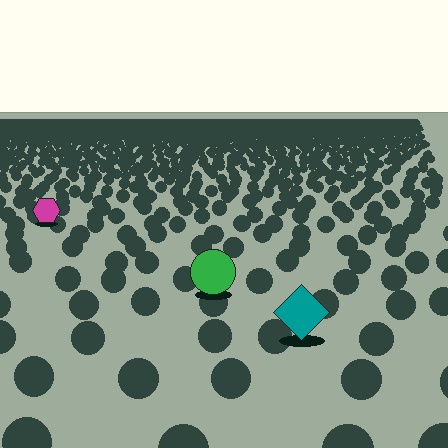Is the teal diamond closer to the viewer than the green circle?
Yes. The teal diamond is closer — you can tell from the texture gradient: the ground texture is coarser near it.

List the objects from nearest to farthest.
From nearest to farthest: the teal diamond, the green circle, the magenta hexagon.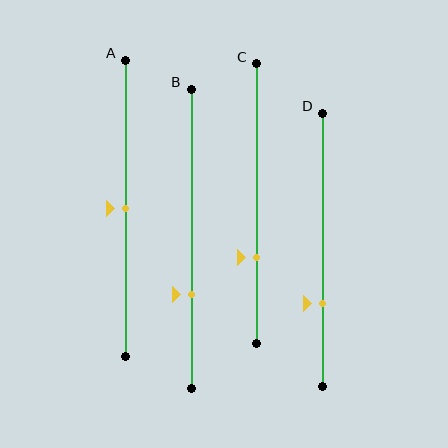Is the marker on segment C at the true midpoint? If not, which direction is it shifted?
No, the marker on segment C is shifted downward by about 19% of the segment length.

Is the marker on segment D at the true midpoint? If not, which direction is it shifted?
No, the marker on segment D is shifted downward by about 19% of the segment length.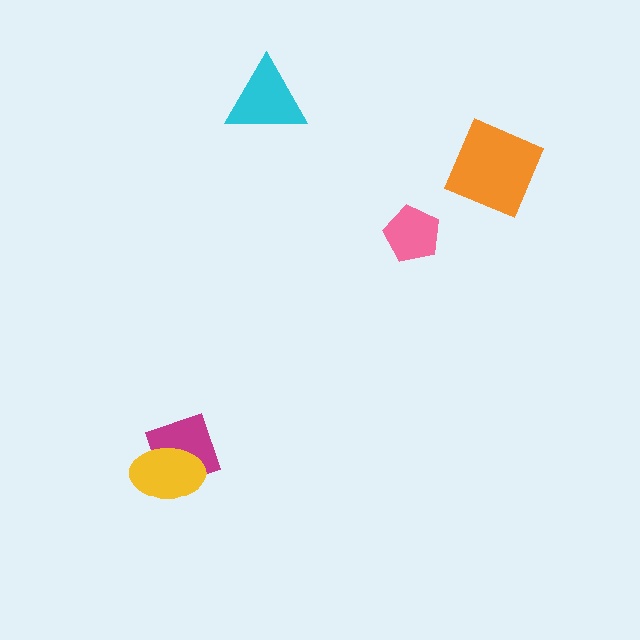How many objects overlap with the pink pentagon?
0 objects overlap with the pink pentagon.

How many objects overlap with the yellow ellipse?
1 object overlaps with the yellow ellipse.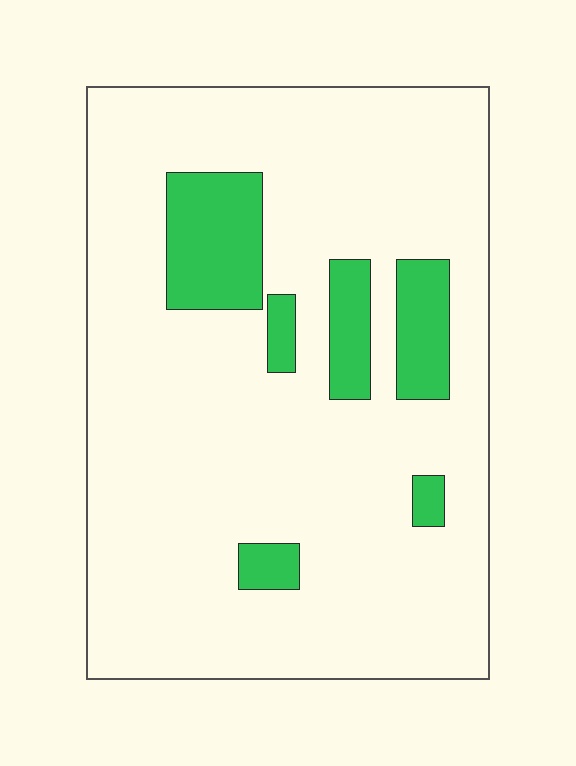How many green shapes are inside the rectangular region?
6.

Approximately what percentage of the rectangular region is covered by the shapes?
Approximately 15%.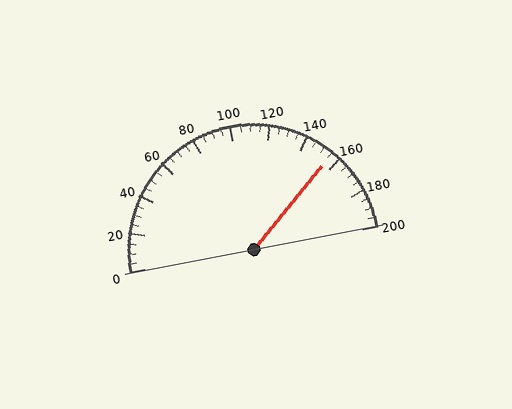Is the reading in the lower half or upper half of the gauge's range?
The reading is in the upper half of the range (0 to 200).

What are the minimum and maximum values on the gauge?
The gauge ranges from 0 to 200.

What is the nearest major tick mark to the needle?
The nearest major tick mark is 160.